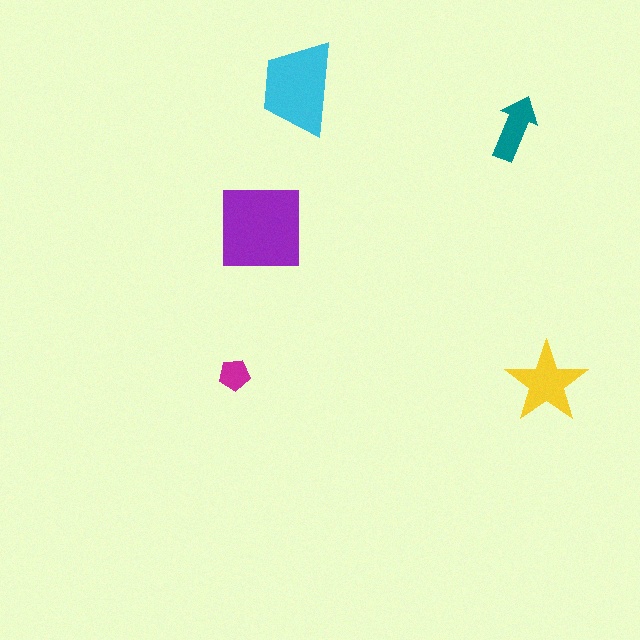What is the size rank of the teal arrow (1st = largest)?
4th.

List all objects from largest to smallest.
The purple square, the cyan trapezoid, the yellow star, the teal arrow, the magenta pentagon.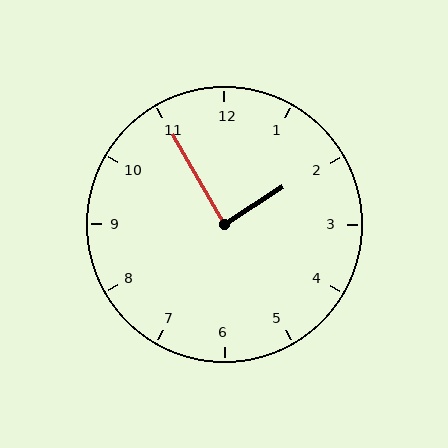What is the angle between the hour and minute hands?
Approximately 88 degrees.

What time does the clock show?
1:55.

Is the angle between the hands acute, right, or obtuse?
It is right.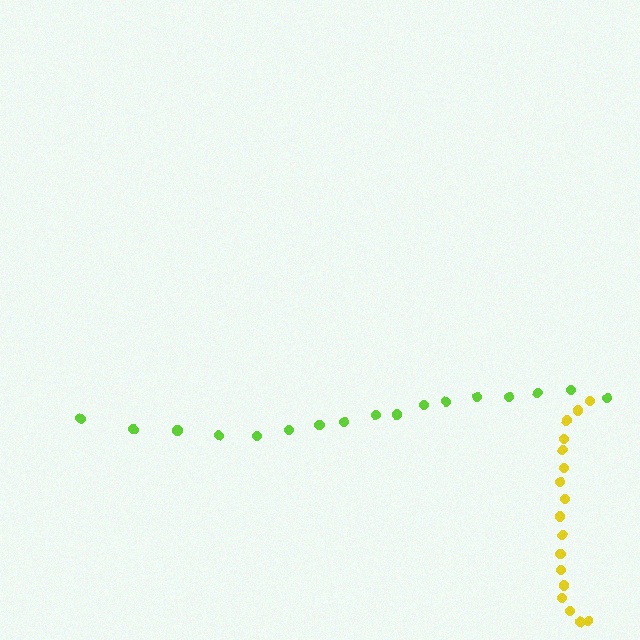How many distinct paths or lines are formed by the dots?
There are 2 distinct paths.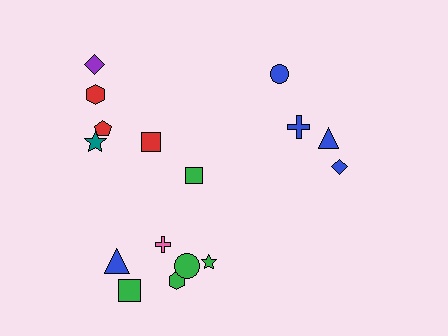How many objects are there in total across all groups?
There are 16 objects.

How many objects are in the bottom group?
There are 6 objects.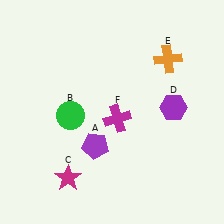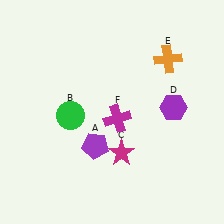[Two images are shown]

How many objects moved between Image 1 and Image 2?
1 object moved between the two images.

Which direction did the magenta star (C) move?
The magenta star (C) moved right.